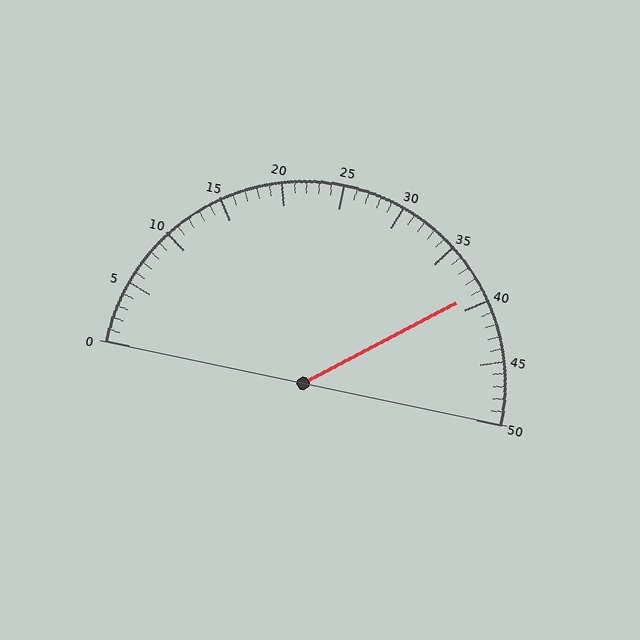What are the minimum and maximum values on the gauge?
The gauge ranges from 0 to 50.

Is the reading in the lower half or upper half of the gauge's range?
The reading is in the upper half of the range (0 to 50).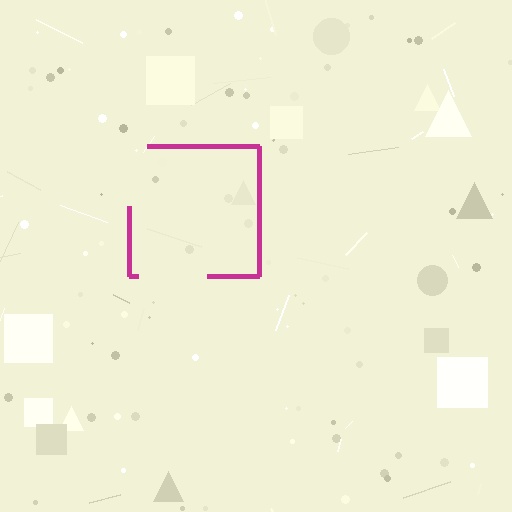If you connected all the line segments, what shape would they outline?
They would outline a square.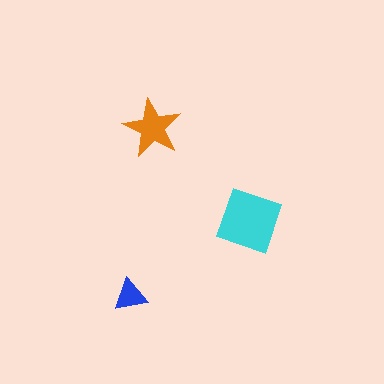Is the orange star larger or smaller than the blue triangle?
Larger.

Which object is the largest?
The cyan diamond.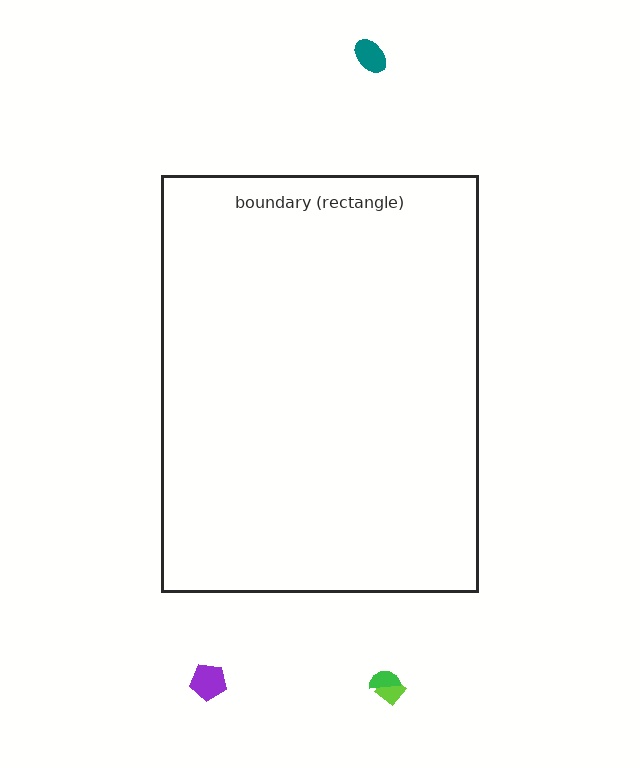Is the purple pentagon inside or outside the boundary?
Outside.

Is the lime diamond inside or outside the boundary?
Outside.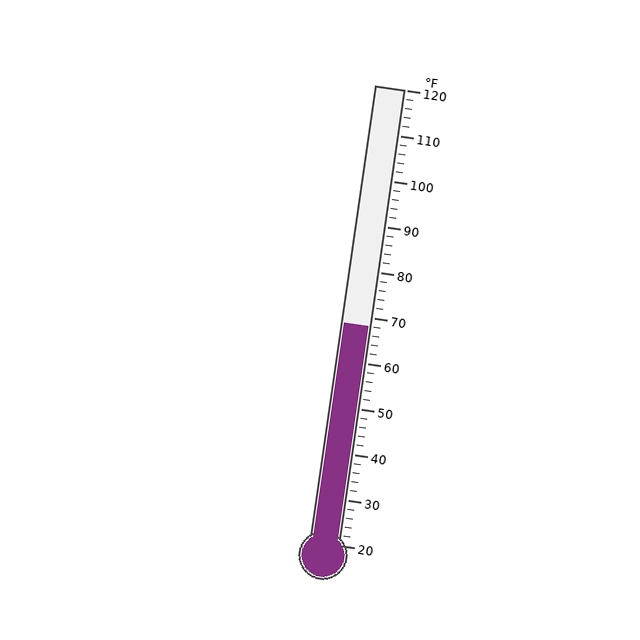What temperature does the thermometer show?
The thermometer shows approximately 68°F.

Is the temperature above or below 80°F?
The temperature is below 80°F.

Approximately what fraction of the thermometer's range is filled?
The thermometer is filled to approximately 50% of its range.